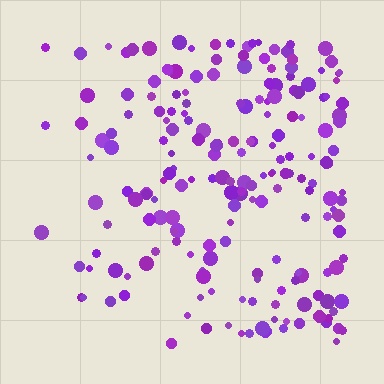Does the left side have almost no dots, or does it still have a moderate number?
Still a moderate number, just noticeably fewer than the right.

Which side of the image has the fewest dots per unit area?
The left.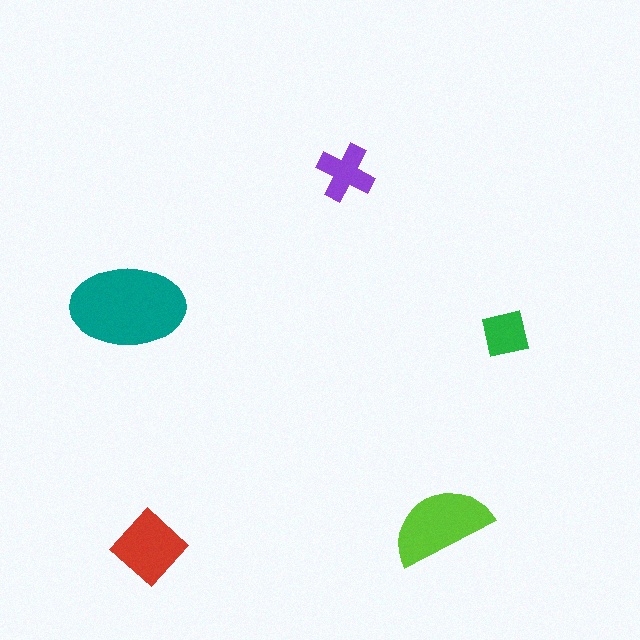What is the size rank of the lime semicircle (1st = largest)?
2nd.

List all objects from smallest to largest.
The green square, the purple cross, the red diamond, the lime semicircle, the teal ellipse.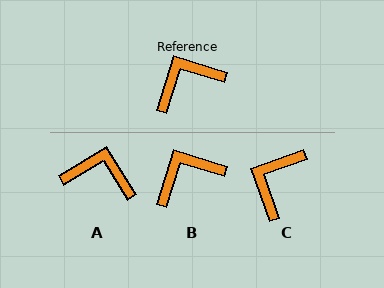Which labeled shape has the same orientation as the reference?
B.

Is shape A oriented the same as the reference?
No, it is off by about 42 degrees.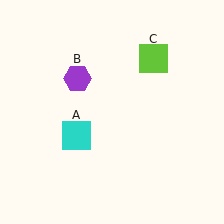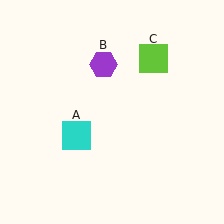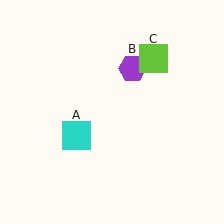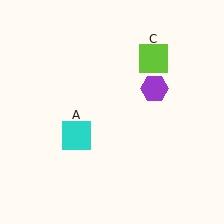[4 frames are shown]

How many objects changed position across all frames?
1 object changed position: purple hexagon (object B).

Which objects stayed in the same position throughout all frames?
Cyan square (object A) and lime square (object C) remained stationary.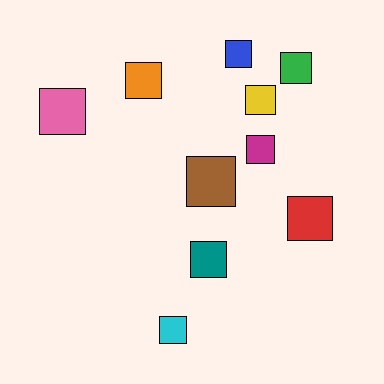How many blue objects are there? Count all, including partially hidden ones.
There is 1 blue object.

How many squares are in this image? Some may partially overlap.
There are 10 squares.